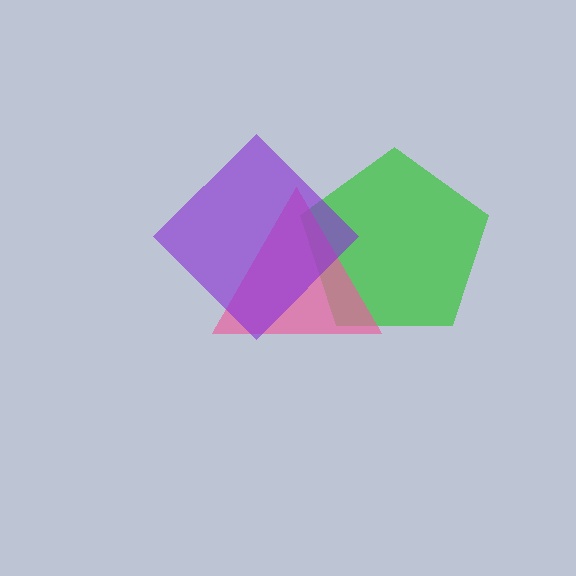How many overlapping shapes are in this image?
There are 3 overlapping shapes in the image.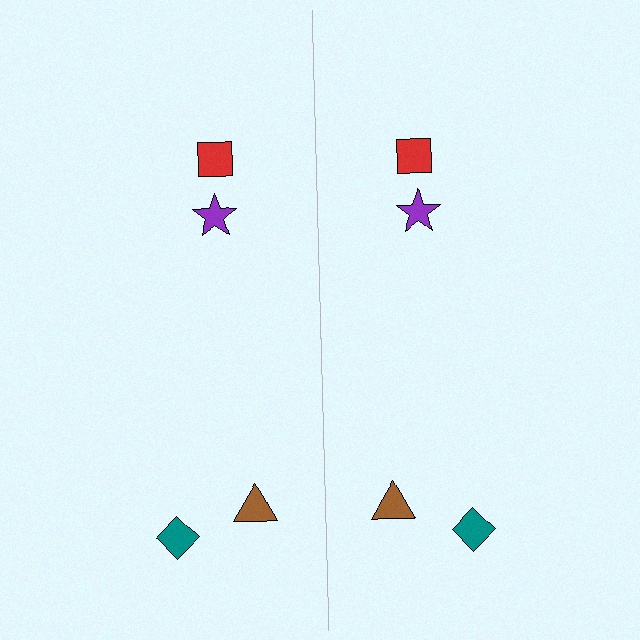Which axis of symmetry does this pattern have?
The pattern has a vertical axis of symmetry running through the center of the image.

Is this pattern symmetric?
Yes, this pattern has bilateral (reflection) symmetry.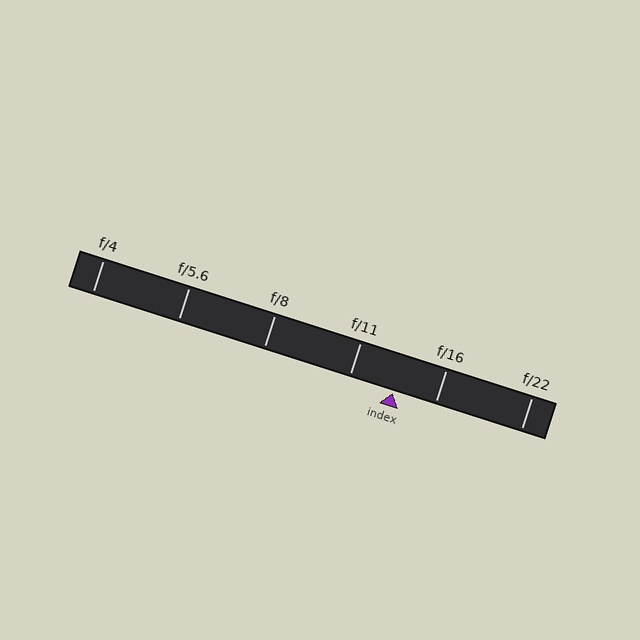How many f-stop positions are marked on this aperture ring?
There are 6 f-stop positions marked.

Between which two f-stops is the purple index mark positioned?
The index mark is between f/11 and f/16.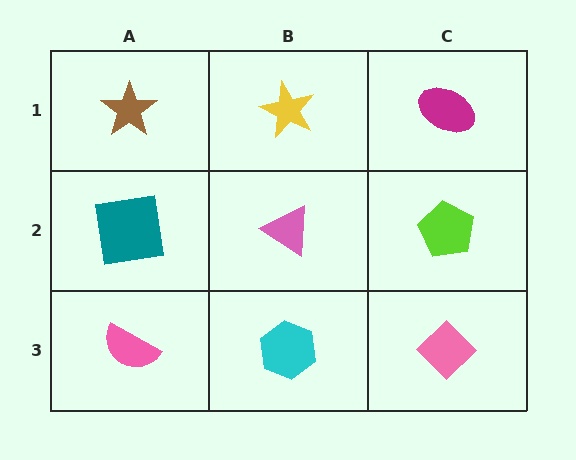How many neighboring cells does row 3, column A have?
2.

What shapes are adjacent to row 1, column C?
A lime pentagon (row 2, column C), a yellow star (row 1, column B).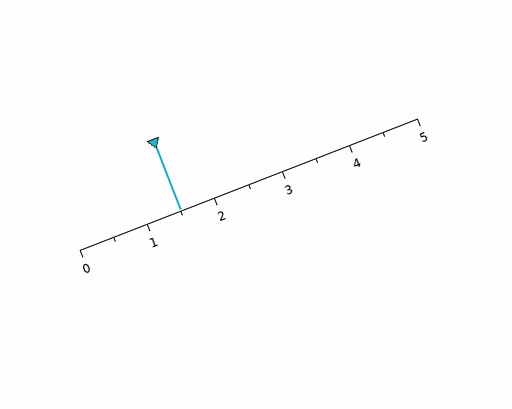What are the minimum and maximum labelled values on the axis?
The axis runs from 0 to 5.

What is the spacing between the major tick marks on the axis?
The major ticks are spaced 1 apart.